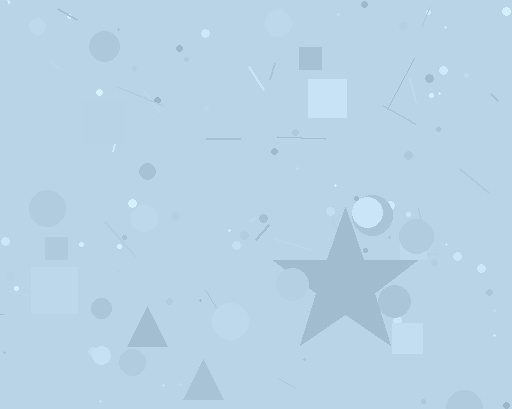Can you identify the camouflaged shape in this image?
The camouflaged shape is a star.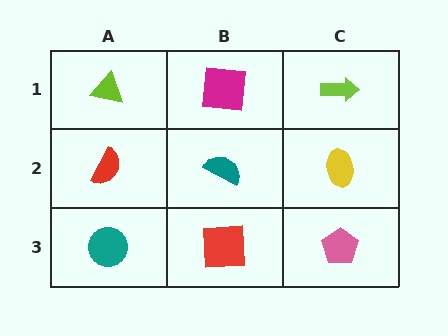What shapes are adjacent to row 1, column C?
A yellow ellipse (row 2, column C), a magenta square (row 1, column B).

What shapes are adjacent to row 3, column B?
A teal semicircle (row 2, column B), a teal circle (row 3, column A), a pink pentagon (row 3, column C).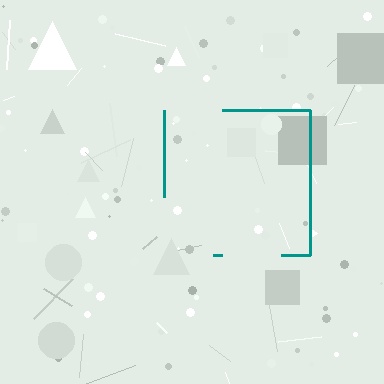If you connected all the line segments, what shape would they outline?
They would outline a square.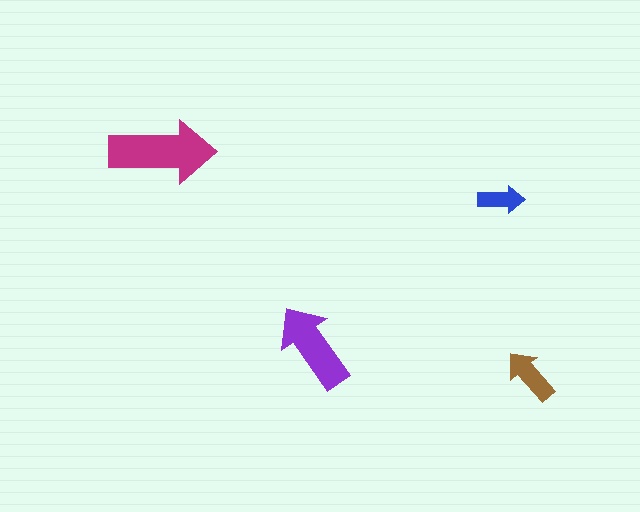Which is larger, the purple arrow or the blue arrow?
The purple one.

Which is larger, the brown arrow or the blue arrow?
The brown one.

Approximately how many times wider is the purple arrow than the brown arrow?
About 1.5 times wider.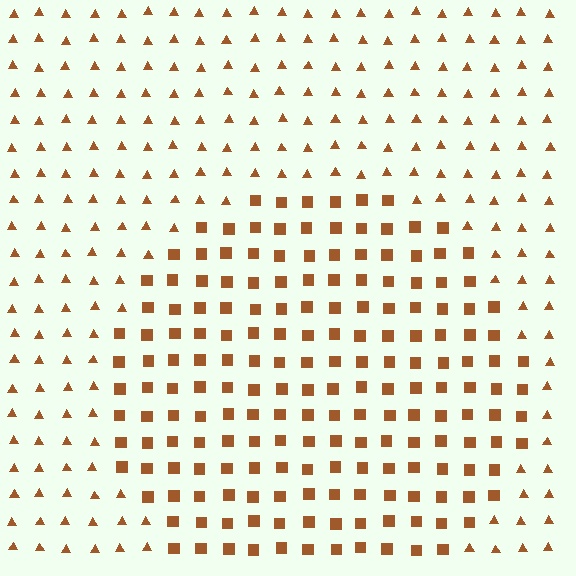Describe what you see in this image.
The image is filled with small brown elements arranged in a uniform grid. A circle-shaped region contains squares, while the surrounding area contains triangles. The boundary is defined purely by the change in element shape.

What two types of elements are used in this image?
The image uses squares inside the circle region and triangles outside it.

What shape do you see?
I see a circle.